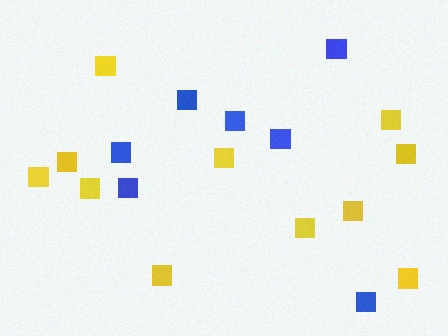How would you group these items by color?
There are 2 groups: one group of yellow squares (11) and one group of blue squares (7).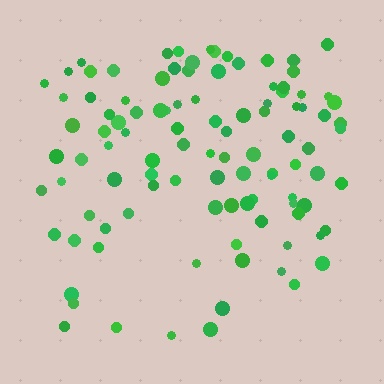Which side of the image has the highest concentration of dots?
The top.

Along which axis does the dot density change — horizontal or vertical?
Vertical.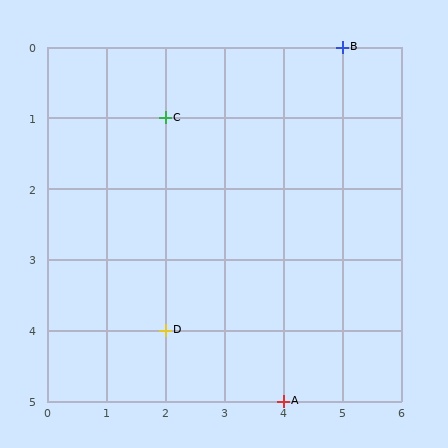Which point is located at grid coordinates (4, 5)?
Point A is at (4, 5).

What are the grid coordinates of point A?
Point A is at grid coordinates (4, 5).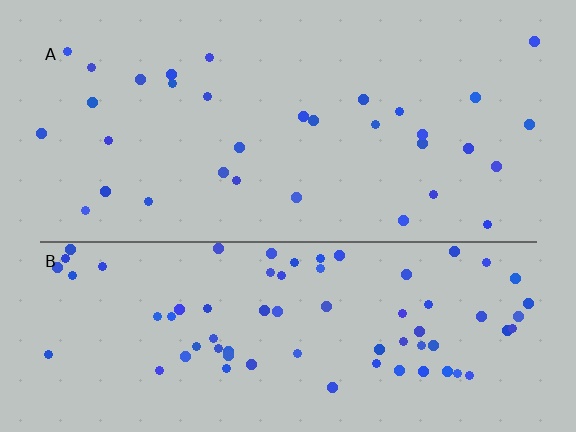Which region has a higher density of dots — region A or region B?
B (the bottom).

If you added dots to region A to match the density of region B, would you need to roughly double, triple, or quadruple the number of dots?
Approximately double.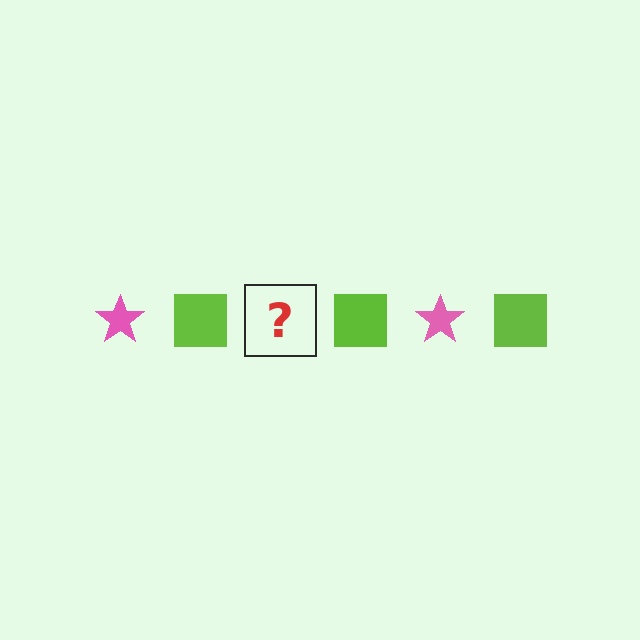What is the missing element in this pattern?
The missing element is a pink star.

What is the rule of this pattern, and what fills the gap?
The rule is that the pattern alternates between pink star and lime square. The gap should be filled with a pink star.